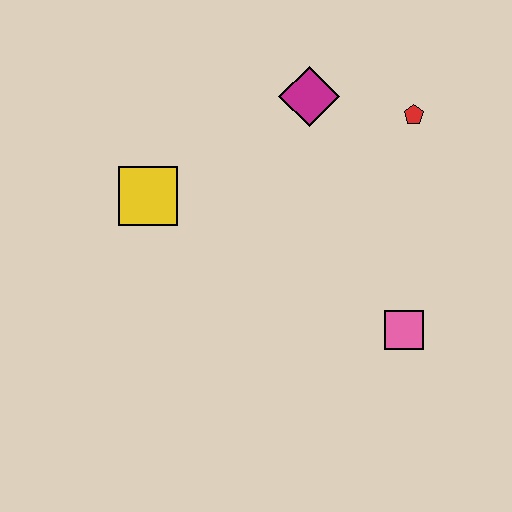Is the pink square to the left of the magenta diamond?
No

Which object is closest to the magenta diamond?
The red pentagon is closest to the magenta diamond.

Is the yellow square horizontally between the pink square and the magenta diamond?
No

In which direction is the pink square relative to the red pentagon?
The pink square is below the red pentagon.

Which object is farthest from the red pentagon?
The yellow square is farthest from the red pentagon.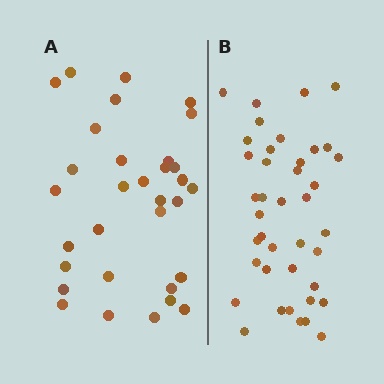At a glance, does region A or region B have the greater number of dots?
Region B (the right region) has more dots.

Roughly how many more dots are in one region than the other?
Region B has roughly 8 or so more dots than region A.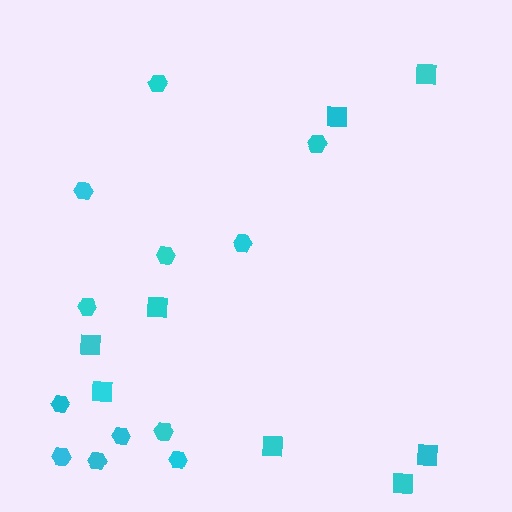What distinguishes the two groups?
There are 2 groups: one group of squares (8) and one group of hexagons (12).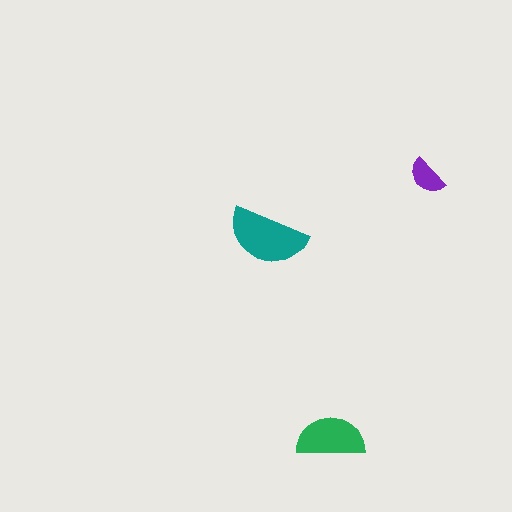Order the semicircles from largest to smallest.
the teal one, the green one, the purple one.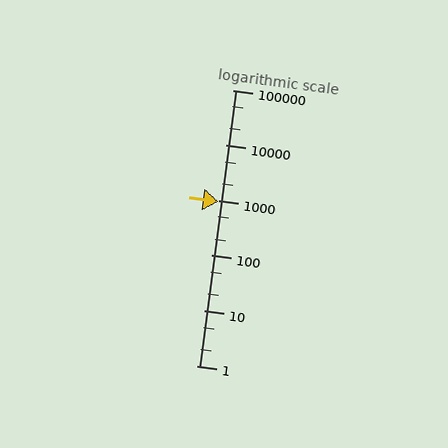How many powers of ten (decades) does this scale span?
The scale spans 5 decades, from 1 to 100000.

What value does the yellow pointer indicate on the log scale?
The pointer indicates approximately 940.